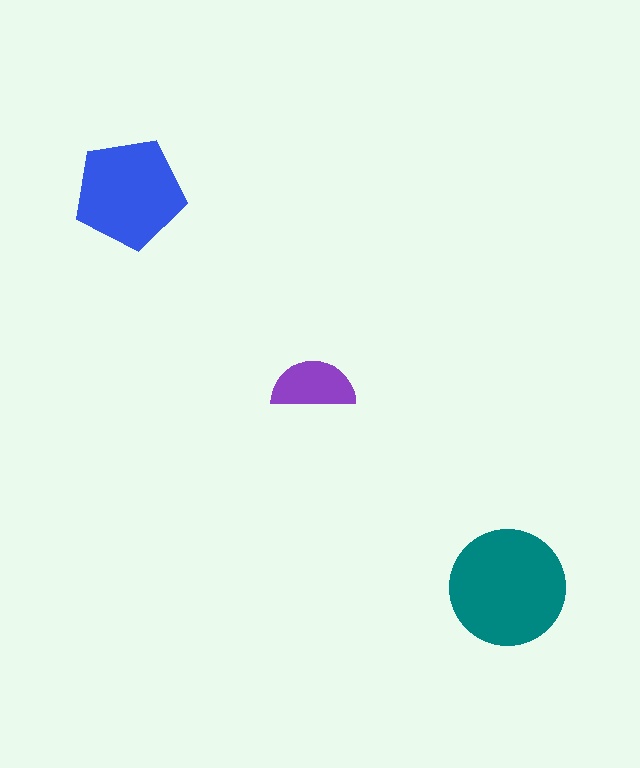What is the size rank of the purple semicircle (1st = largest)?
3rd.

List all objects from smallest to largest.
The purple semicircle, the blue pentagon, the teal circle.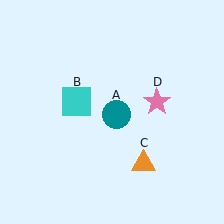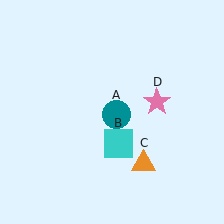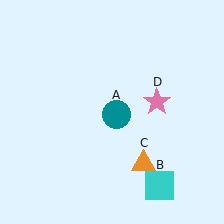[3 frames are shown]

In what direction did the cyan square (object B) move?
The cyan square (object B) moved down and to the right.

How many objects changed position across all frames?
1 object changed position: cyan square (object B).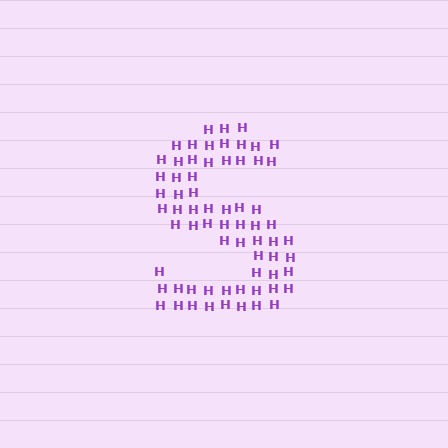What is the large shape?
The large shape is the letter S.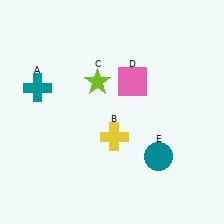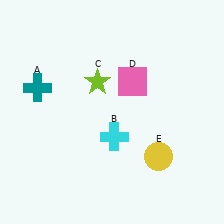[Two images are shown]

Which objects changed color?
B changed from yellow to cyan. E changed from teal to yellow.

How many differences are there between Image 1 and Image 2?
There are 2 differences between the two images.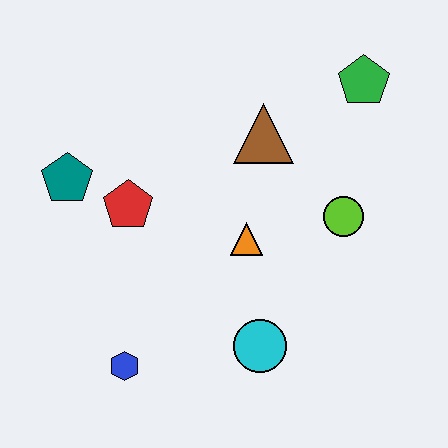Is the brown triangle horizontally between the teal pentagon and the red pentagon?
No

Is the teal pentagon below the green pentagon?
Yes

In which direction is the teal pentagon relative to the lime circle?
The teal pentagon is to the left of the lime circle.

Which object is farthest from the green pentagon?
The blue hexagon is farthest from the green pentagon.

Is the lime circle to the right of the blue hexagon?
Yes